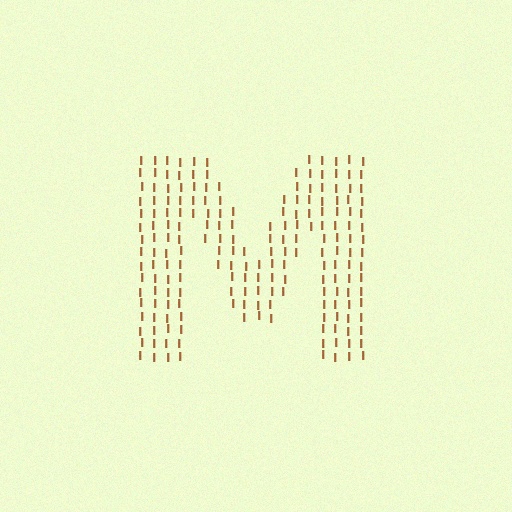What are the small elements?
The small elements are letter I's.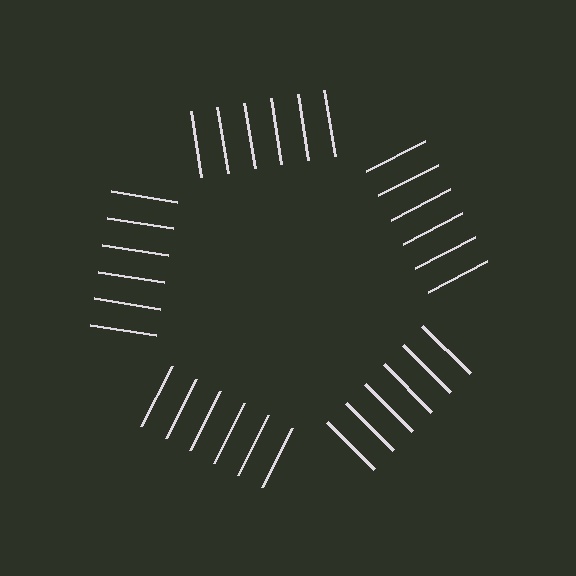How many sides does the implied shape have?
5 sides — the line-ends trace a pentagon.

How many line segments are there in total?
30 — 6 along each of the 5 edges.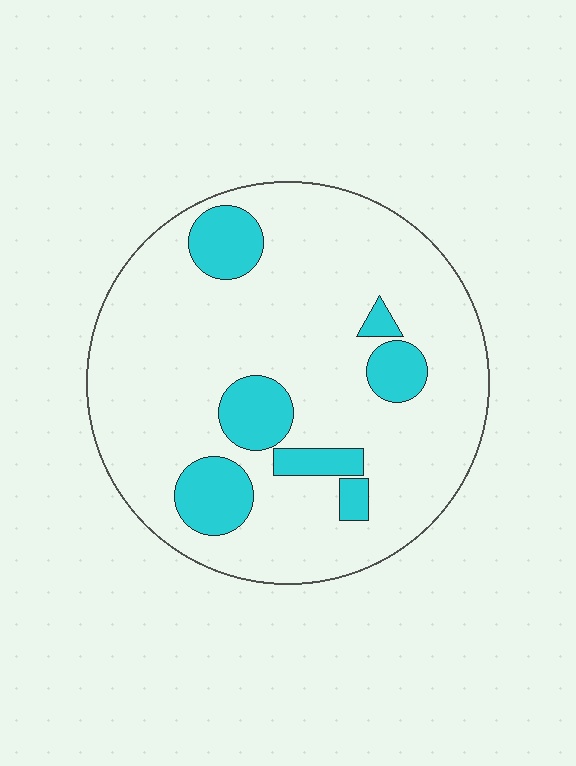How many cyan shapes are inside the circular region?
7.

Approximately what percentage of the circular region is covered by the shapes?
Approximately 15%.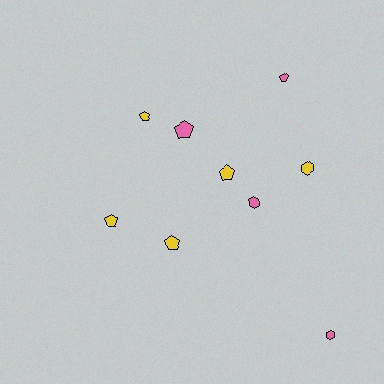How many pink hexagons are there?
There are 2 pink hexagons.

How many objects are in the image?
There are 9 objects.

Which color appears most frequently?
Yellow, with 5 objects.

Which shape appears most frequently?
Pentagon, with 6 objects.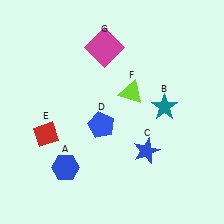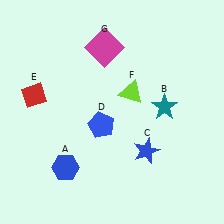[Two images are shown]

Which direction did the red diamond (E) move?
The red diamond (E) moved up.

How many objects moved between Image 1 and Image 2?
1 object moved between the two images.